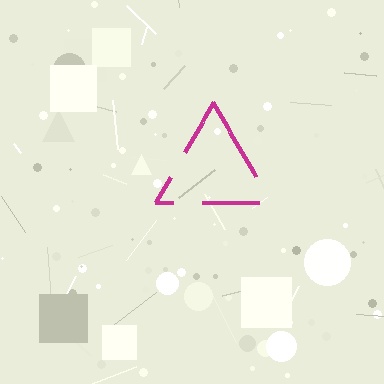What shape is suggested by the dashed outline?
The dashed outline suggests a triangle.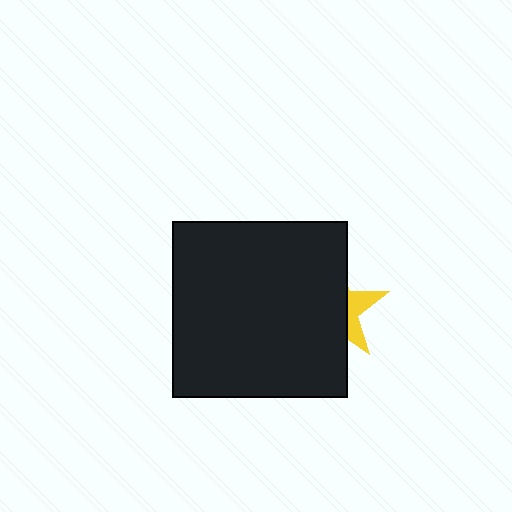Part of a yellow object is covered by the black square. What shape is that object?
It is a star.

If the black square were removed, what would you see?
You would see the complete yellow star.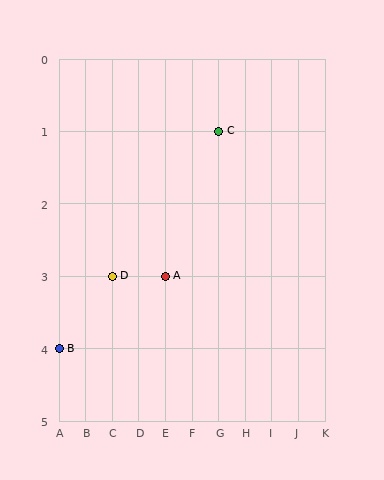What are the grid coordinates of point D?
Point D is at grid coordinates (C, 3).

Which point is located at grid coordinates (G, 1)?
Point C is at (G, 1).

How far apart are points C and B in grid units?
Points C and B are 6 columns and 3 rows apart (about 6.7 grid units diagonally).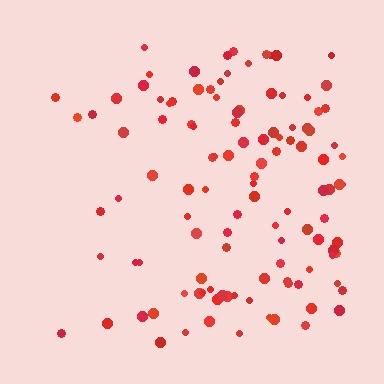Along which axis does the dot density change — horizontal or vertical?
Horizontal.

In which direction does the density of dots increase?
From left to right, with the right side densest.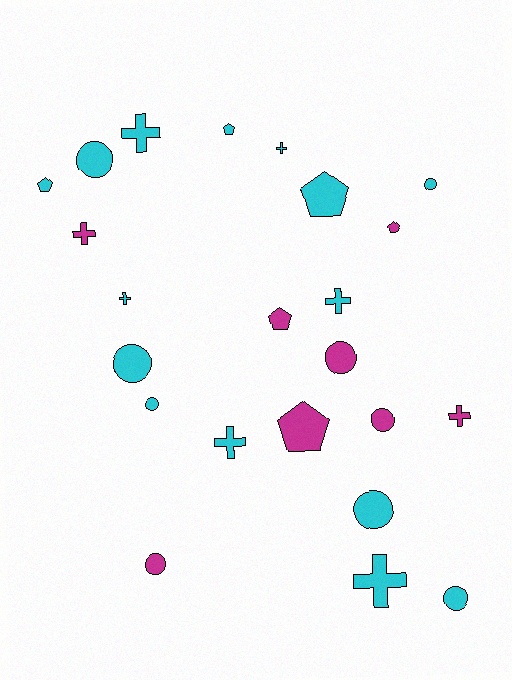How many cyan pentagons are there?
There are 3 cyan pentagons.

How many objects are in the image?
There are 23 objects.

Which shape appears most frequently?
Circle, with 9 objects.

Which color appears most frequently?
Cyan, with 15 objects.